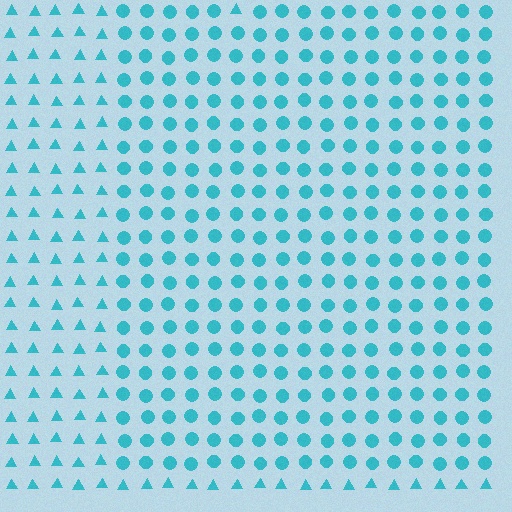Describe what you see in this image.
The image is filled with small cyan elements arranged in a uniform grid. A rectangle-shaped region contains circles, while the surrounding area contains triangles. The boundary is defined purely by the change in element shape.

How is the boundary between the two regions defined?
The boundary is defined by a change in element shape: circles inside vs. triangles outside. All elements share the same color and spacing.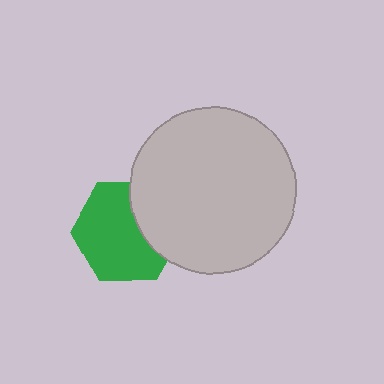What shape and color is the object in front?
The object in front is a light gray circle.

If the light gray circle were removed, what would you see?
You would see the complete green hexagon.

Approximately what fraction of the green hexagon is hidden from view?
Roughly 31% of the green hexagon is hidden behind the light gray circle.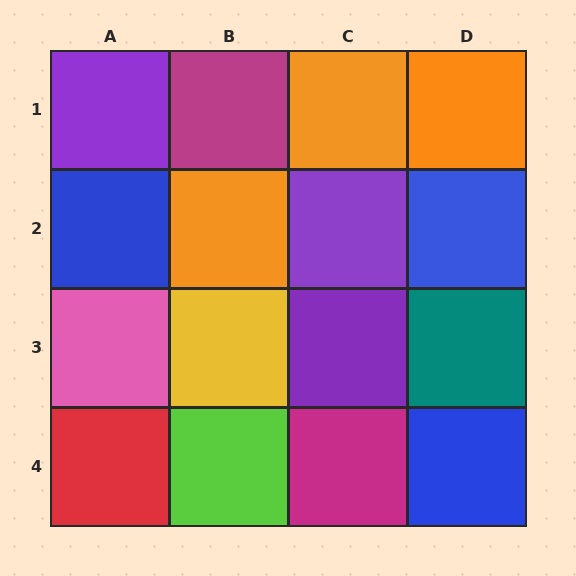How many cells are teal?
1 cell is teal.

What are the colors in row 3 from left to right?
Pink, yellow, purple, teal.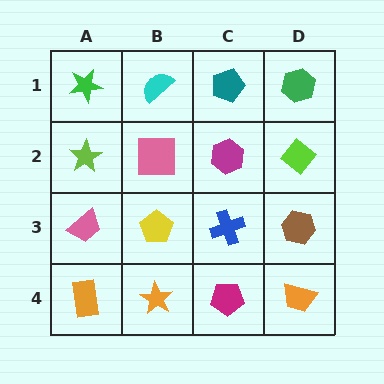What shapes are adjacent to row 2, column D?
A green hexagon (row 1, column D), a brown hexagon (row 3, column D), a magenta hexagon (row 2, column C).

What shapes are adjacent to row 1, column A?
A lime star (row 2, column A), a cyan semicircle (row 1, column B).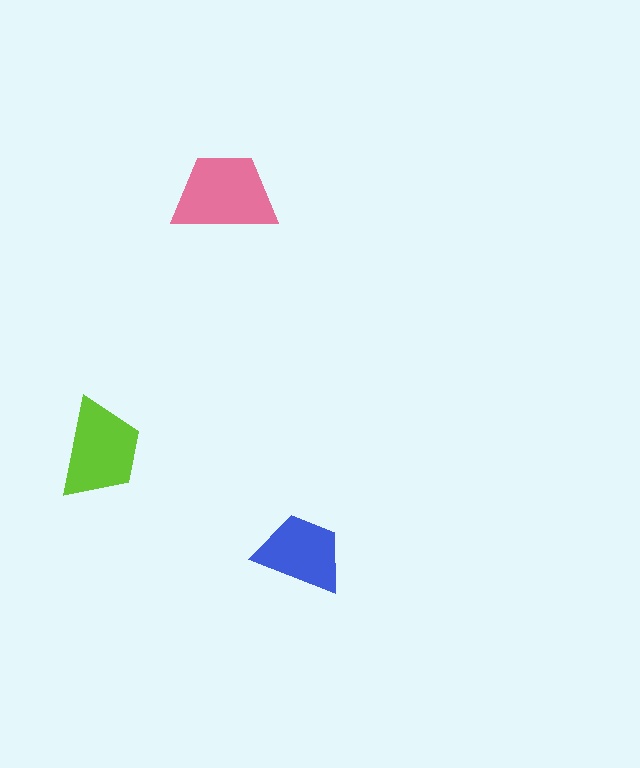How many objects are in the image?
There are 3 objects in the image.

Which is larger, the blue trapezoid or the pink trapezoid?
The pink one.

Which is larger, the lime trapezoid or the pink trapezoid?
The pink one.